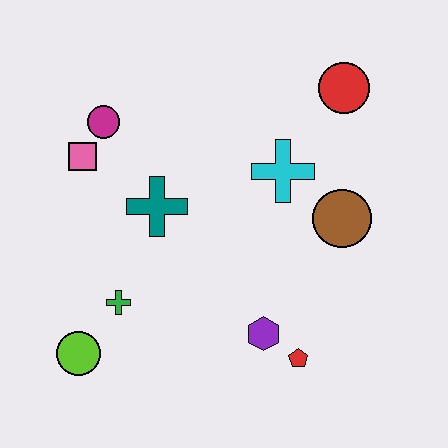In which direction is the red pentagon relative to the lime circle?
The red pentagon is to the right of the lime circle.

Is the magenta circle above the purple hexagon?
Yes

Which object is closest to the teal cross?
The pink square is closest to the teal cross.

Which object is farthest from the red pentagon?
The magenta circle is farthest from the red pentagon.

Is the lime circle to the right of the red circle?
No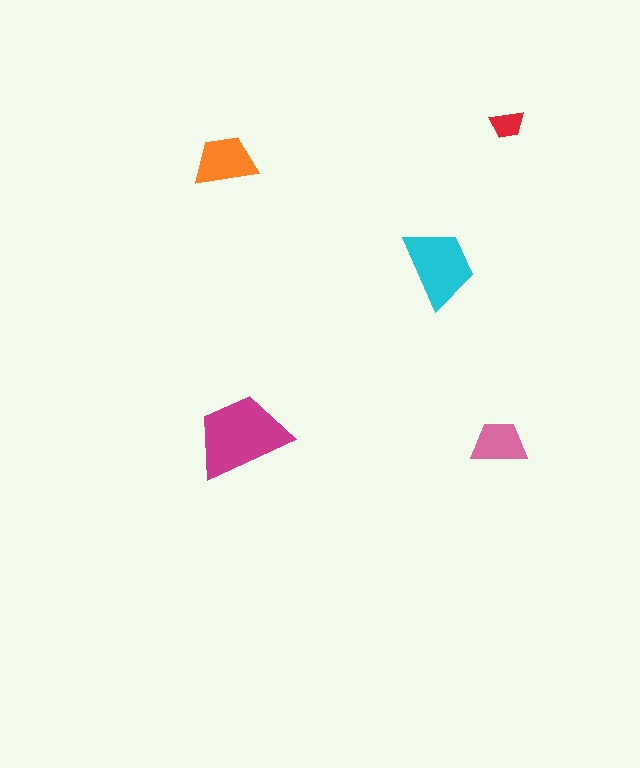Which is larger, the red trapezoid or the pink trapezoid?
The pink one.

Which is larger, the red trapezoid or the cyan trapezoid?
The cyan one.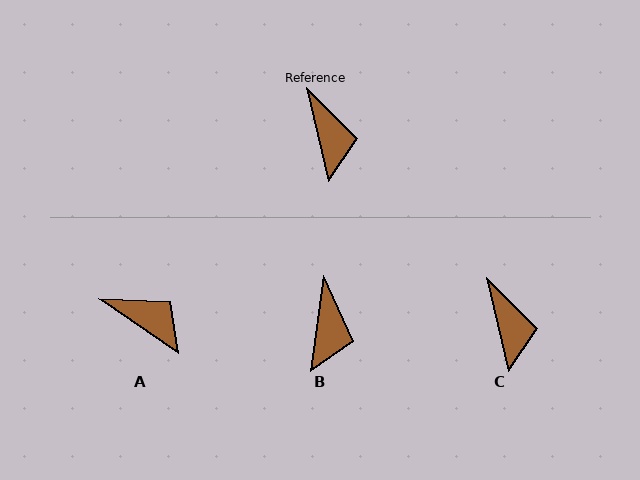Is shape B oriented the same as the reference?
No, it is off by about 21 degrees.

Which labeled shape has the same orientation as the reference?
C.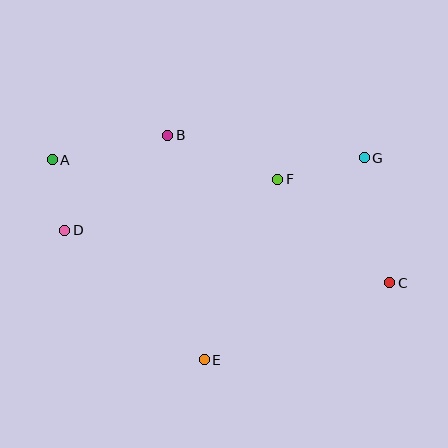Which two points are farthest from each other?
Points A and C are farthest from each other.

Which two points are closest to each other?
Points A and D are closest to each other.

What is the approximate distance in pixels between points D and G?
The distance between D and G is approximately 308 pixels.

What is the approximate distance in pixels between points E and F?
The distance between E and F is approximately 195 pixels.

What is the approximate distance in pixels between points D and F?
The distance between D and F is approximately 219 pixels.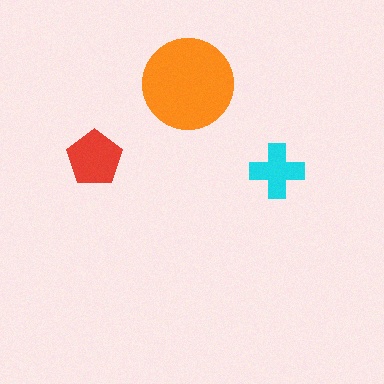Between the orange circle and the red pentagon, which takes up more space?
The orange circle.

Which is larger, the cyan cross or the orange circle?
The orange circle.